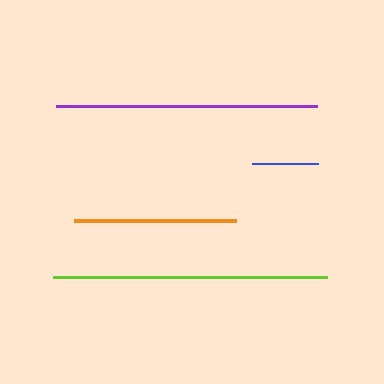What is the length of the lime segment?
The lime segment is approximately 275 pixels long.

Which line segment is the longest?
The lime line is the longest at approximately 275 pixels.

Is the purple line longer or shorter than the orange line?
The purple line is longer than the orange line.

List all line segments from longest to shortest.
From longest to shortest: lime, purple, orange, blue.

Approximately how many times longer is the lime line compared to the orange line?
The lime line is approximately 1.7 times the length of the orange line.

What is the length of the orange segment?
The orange segment is approximately 161 pixels long.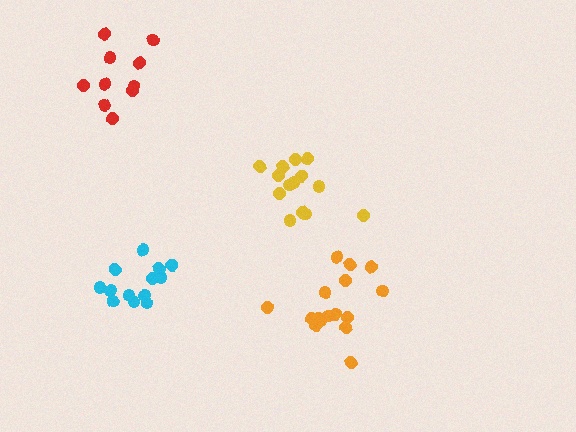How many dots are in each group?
Group 1: 14 dots, Group 2: 10 dots, Group 3: 16 dots, Group 4: 13 dots (53 total).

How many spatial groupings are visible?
There are 4 spatial groupings.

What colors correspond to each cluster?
The clusters are colored: yellow, red, orange, cyan.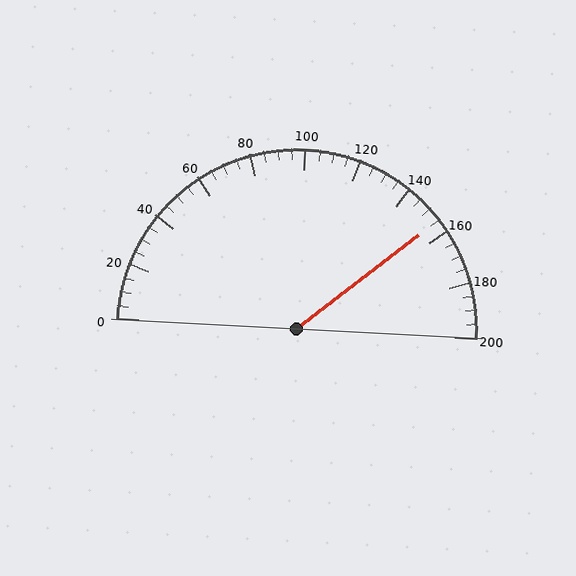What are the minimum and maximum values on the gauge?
The gauge ranges from 0 to 200.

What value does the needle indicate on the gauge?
The needle indicates approximately 155.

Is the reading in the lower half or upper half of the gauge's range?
The reading is in the upper half of the range (0 to 200).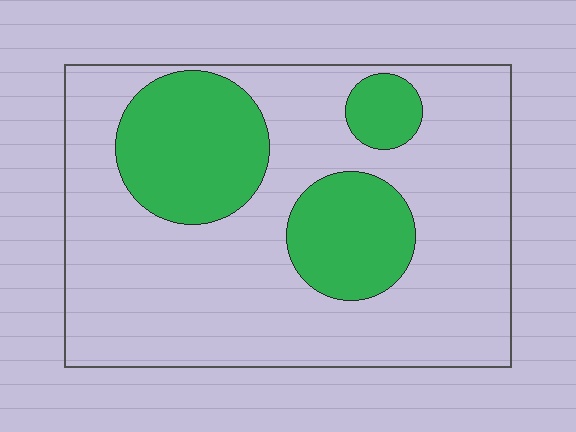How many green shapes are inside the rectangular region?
3.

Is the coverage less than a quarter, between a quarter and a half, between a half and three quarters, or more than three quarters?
Between a quarter and a half.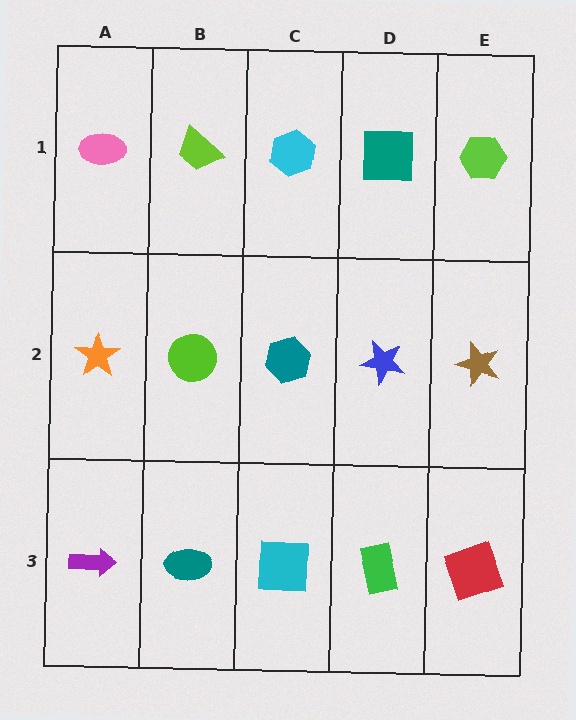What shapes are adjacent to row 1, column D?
A blue star (row 2, column D), a cyan hexagon (row 1, column C), a lime hexagon (row 1, column E).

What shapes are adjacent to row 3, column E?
A brown star (row 2, column E), a green rectangle (row 3, column D).